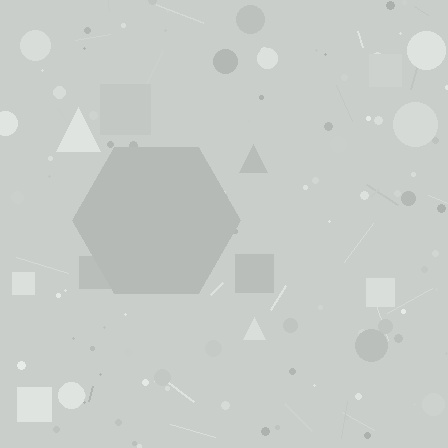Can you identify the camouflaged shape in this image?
The camouflaged shape is a hexagon.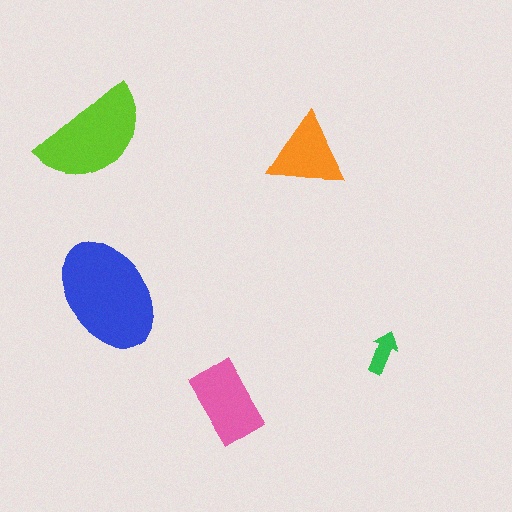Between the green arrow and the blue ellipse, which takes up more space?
The blue ellipse.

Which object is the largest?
The blue ellipse.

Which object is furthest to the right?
The green arrow is rightmost.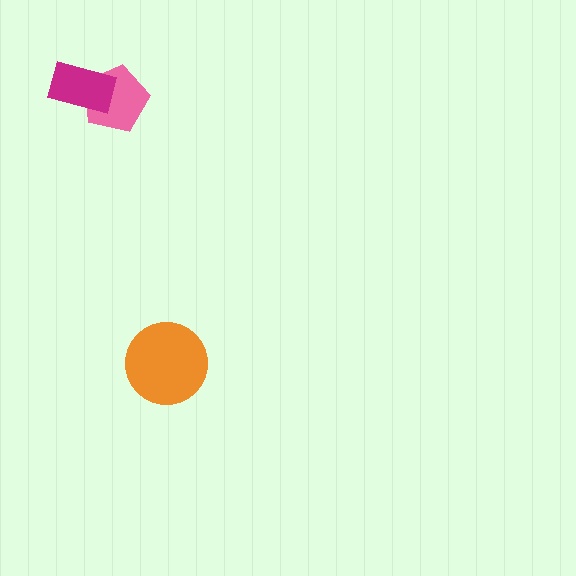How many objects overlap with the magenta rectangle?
1 object overlaps with the magenta rectangle.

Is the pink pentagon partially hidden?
Yes, it is partially covered by another shape.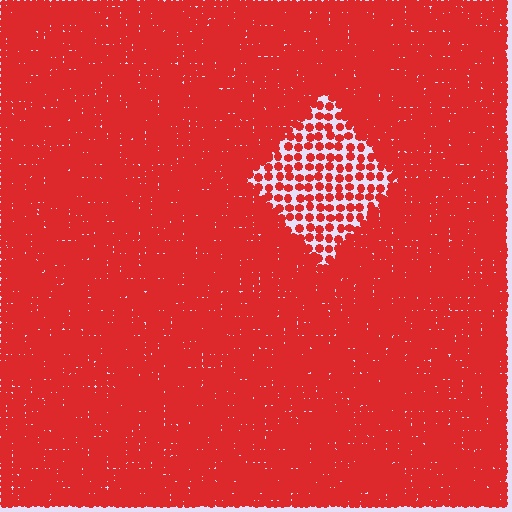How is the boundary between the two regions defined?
The boundary is defined by a change in element density (approximately 2.6x ratio). All elements are the same color, size, and shape.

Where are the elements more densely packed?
The elements are more densely packed outside the diamond boundary.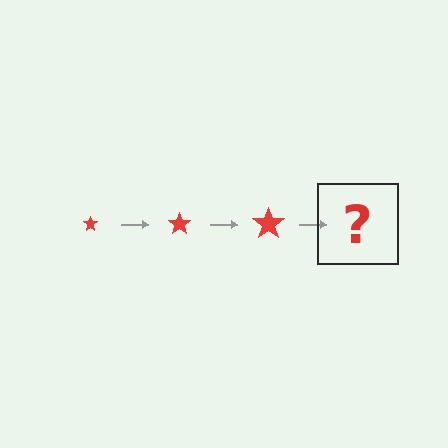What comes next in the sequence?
The next element should be a red star, larger than the previous one.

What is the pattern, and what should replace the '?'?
The pattern is that the star gets progressively larger each step. The '?' should be a red star, larger than the previous one.